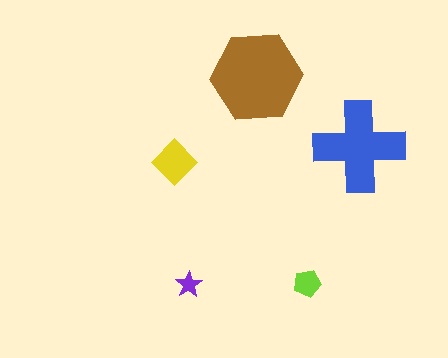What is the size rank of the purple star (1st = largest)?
5th.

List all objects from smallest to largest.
The purple star, the lime pentagon, the yellow diamond, the blue cross, the brown hexagon.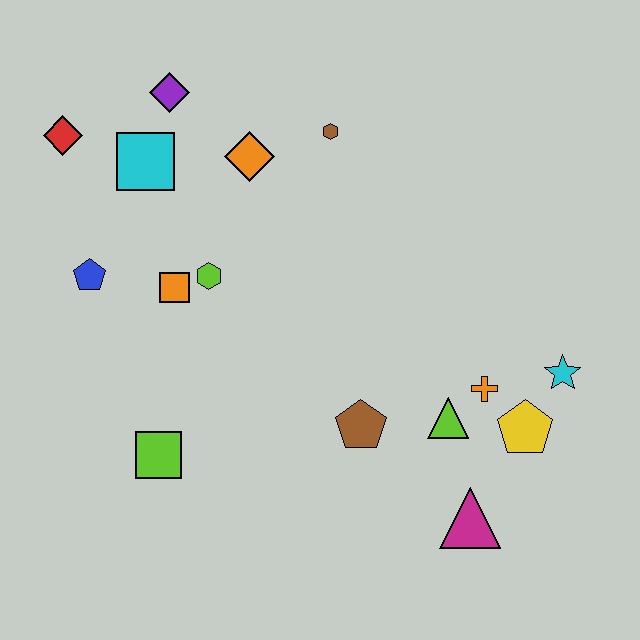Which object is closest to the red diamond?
The cyan square is closest to the red diamond.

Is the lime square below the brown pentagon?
Yes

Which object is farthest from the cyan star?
The red diamond is farthest from the cyan star.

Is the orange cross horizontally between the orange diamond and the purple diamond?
No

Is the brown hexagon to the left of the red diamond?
No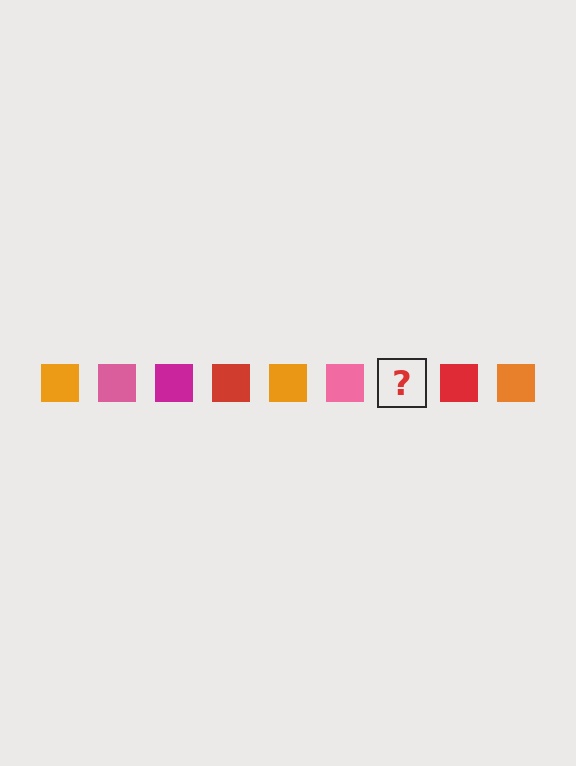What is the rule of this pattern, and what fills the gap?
The rule is that the pattern cycles through orange, pink, magenta, red squares. The gap should be filled with a magenta square.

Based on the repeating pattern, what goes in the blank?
The blank should be a magenta square.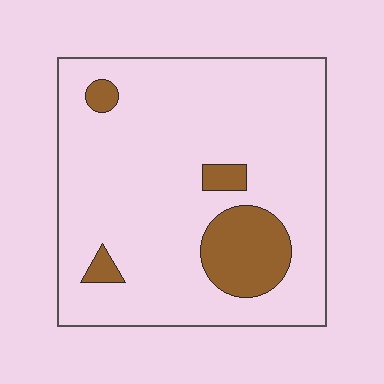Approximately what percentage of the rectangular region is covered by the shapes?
Approximately 15%.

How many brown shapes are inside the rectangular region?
4.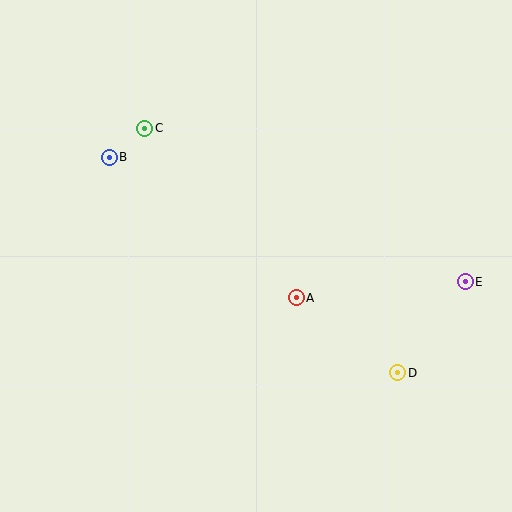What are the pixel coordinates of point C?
Point C is at (145, 128).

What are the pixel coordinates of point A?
Point A is at (296, 298).